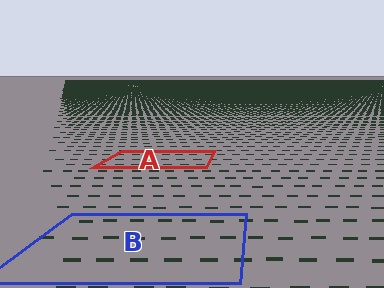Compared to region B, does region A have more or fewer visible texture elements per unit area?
Region A has more texture elements per unit area — they are packed more densely because it is farther away.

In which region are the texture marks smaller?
The texture marks are smaller in region A, because it is farther away.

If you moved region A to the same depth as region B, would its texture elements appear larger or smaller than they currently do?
They would appear larger. At a closer depth, the same texture elements are projected at a bigger on-screen size.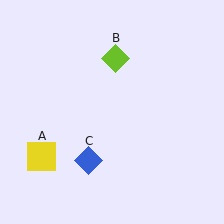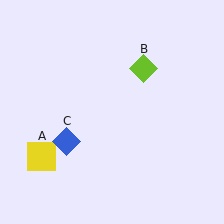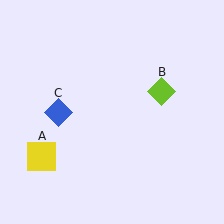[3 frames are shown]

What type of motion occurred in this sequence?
The lime diamond (object B), blue diamond (object C) rotated clockwise around the center of the scene.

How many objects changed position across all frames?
2 objects changed position: lime diamond (object B), blue diamond (object C).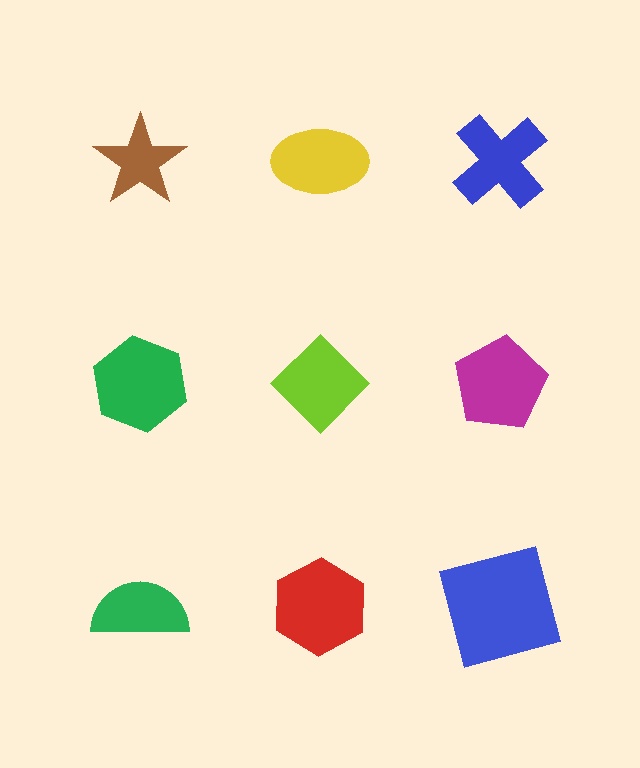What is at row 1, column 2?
A yellow ellipse.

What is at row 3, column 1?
A green semicircle.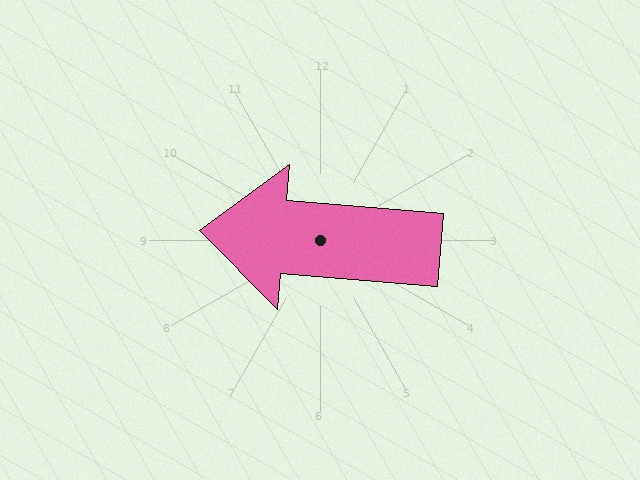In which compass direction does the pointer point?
West.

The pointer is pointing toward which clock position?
Roughly 9 o'clock.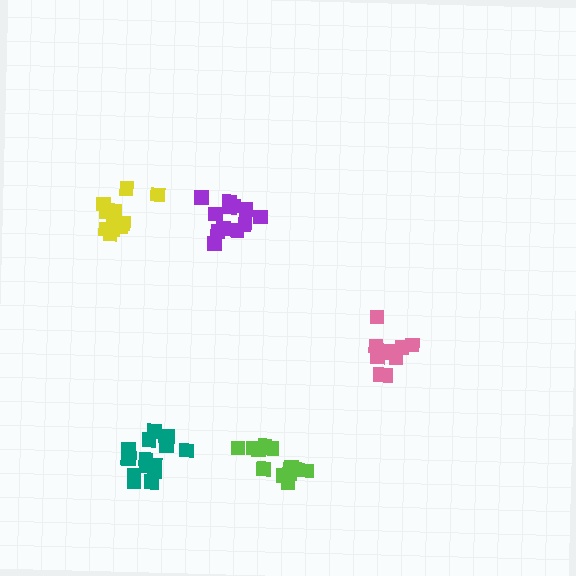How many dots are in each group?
Group 1: 11 dots, Group 2: 13 dots, Group 3: 16 dots, Group 4: 12 dots, Group 5: 12 dots (64 total).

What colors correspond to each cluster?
The clusters are colored: pink, yellow, teal, lime, purple.